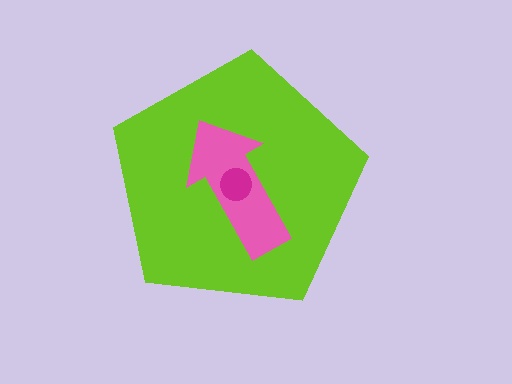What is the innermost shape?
The magenta circle.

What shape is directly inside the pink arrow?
The magenta circle.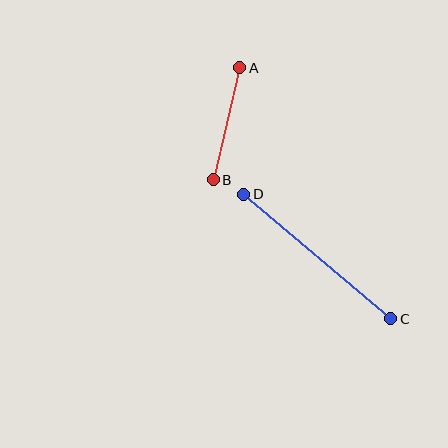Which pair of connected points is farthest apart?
Points C and D are farthest apart.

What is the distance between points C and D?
The distance is approximately 193 pixels.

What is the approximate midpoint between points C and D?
The midpoint is at approximately (317, 257) pixels.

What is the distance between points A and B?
The distance is approximately 115 pixels.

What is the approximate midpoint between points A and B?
The midpoint is at approximately (226, 124) pixels.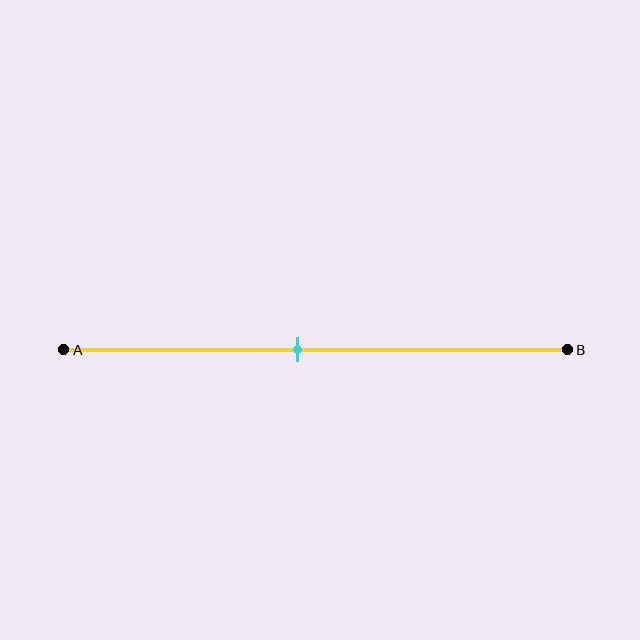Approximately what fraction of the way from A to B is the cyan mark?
The cyan mark is approximately 45% of the way from A to B.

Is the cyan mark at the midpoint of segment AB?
No, the mark is at about 45% from A, not at the 50% midpoint.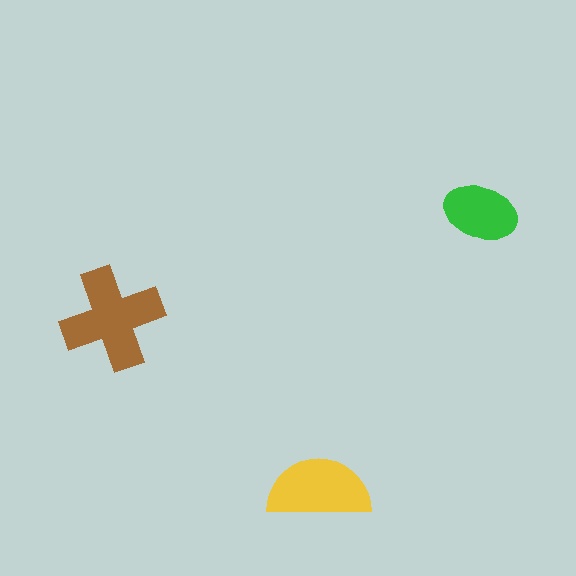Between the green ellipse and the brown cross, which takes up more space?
The brown cross.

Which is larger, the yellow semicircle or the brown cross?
The brown cross.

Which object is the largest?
The brown cross.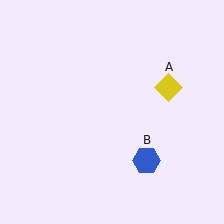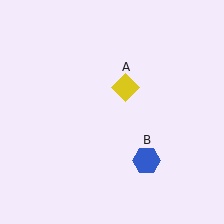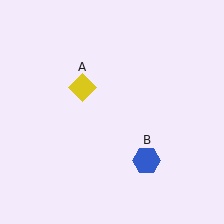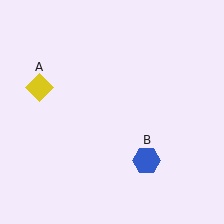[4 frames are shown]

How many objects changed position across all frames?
1 object changed position: yellow diamond (object A).